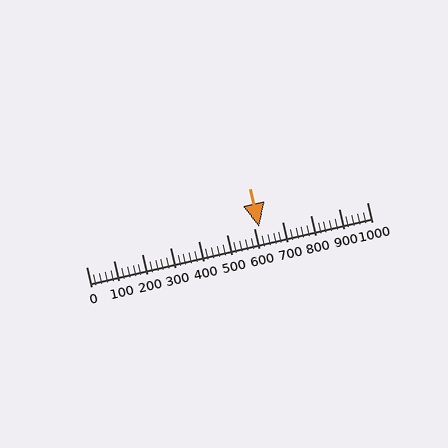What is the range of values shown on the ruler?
The ruler shows values from 0 to 1000.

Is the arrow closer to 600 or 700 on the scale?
The arrow is closer to 600.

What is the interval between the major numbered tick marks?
The major tick marks are spaced 100 units apart.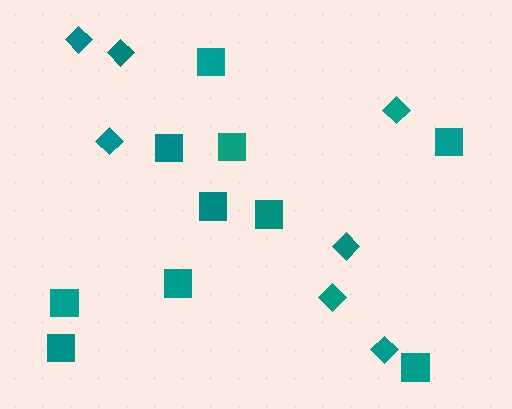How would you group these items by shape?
There are 2 groups: one group of squares (10) and one group of diamonds (7).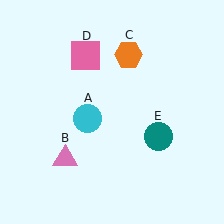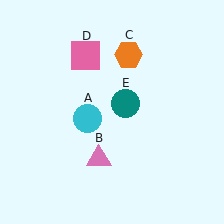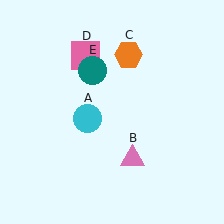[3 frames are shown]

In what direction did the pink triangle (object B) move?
The pink triangle (object B) moved right.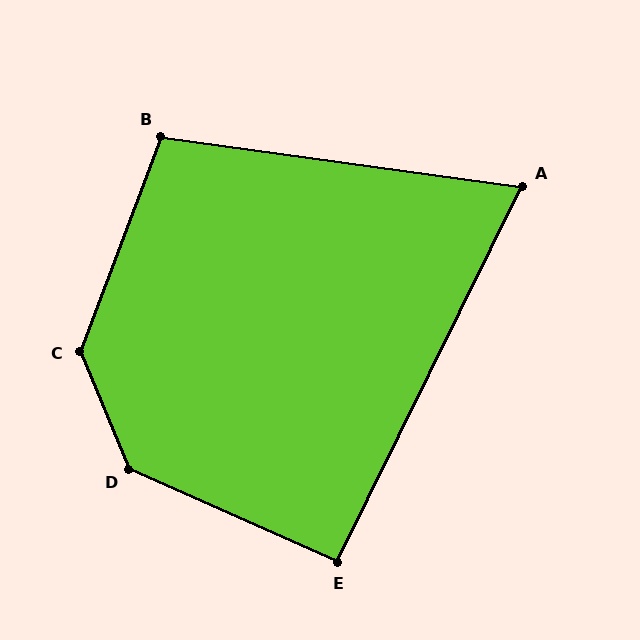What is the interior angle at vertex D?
Approximately 137 degrees (obtuse).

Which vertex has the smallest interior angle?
A, at approximately 72 degrees.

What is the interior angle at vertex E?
Approximately 92 degrees (approximately right).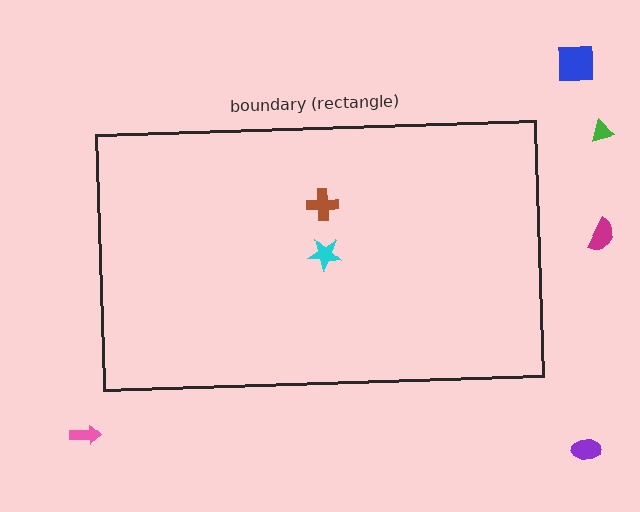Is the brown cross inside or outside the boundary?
Inside.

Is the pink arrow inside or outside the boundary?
Outside.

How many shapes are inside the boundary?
2 inside, 5 outside.